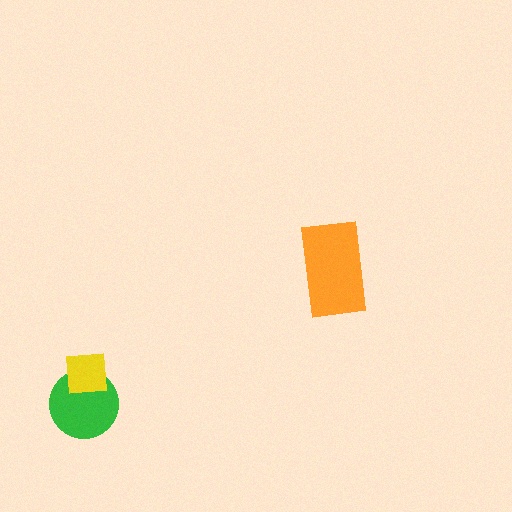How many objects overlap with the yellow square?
1 object overlaps with the yellow square.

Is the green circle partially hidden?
Yes, it is partially covered by another shape.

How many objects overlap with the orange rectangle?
0 objects overlap with the orange rectangle.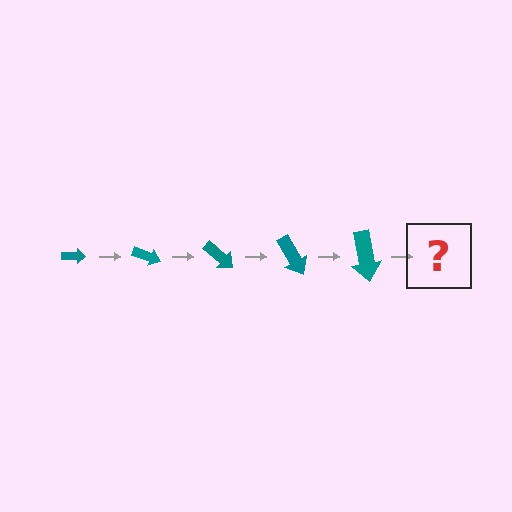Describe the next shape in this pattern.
It should be an arrow, larger than the previous one and rotated 100 degrees from the start.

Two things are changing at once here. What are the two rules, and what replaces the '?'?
The two rules are that the arrow grows larger each step and it rotates 20 degrees each step. The '?' should be an arrow, larger than the previous one and rotated 100 degrees from the start.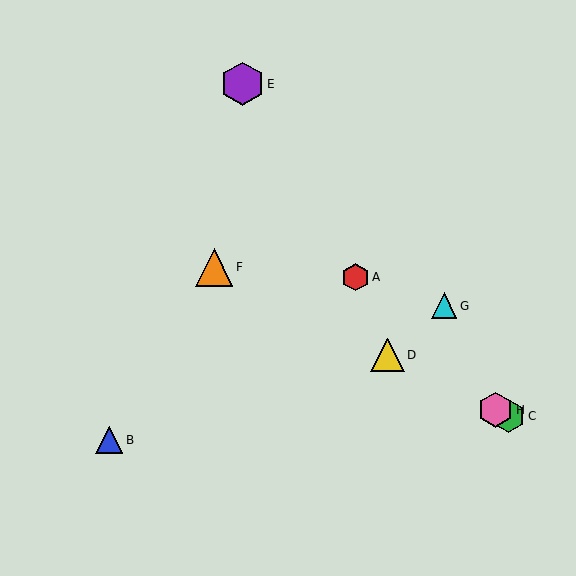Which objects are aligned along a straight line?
Objects C, D, F, H are aligned along a straight line.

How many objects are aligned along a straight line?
4 objects (C, D, F, H) are aligned along a straight line.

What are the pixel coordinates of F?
Object F is at (214, 267).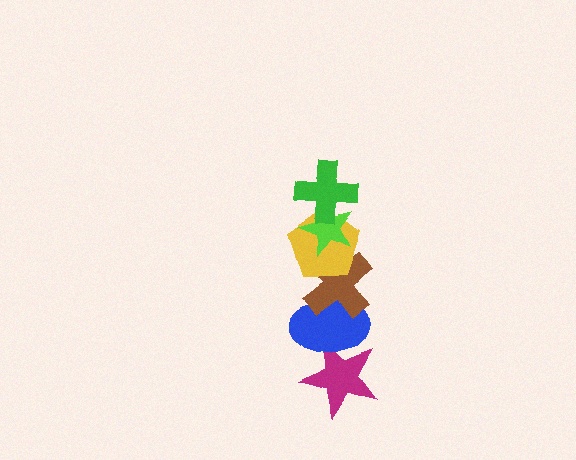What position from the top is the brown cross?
The brown cross is 4th from the top.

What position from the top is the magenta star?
The magenta star is 6th from the top.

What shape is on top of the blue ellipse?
The brown cross is on top of the blue ellipse.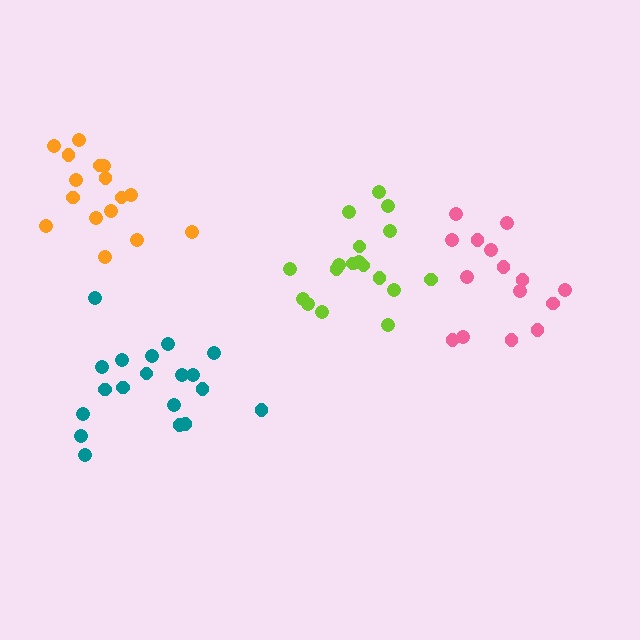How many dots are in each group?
Group 1: 19 dots, Group 2: 15 dots, Group 3: 16 dots, Group 4: 18 dots (68 total).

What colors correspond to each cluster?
The clusters are colored: teal, pink, orange, lime.